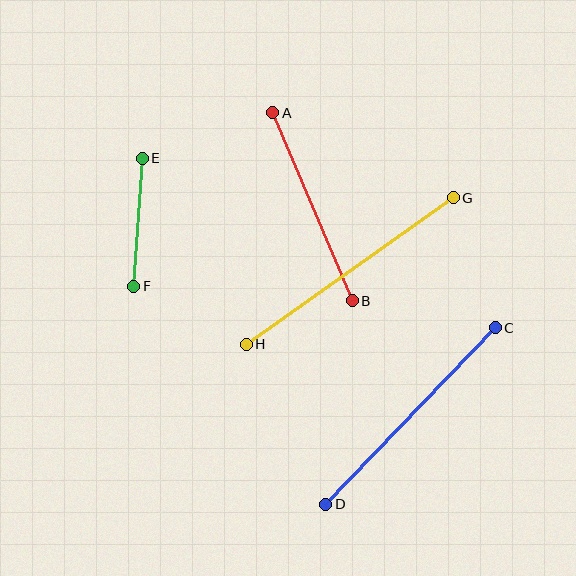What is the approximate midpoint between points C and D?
The midpoint is at approximately (410, 416) pixels.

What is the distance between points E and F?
The distance is approximately 128 pixels.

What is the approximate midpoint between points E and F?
The midpoint is at approximately (138, 222) pixels.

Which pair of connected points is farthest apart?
Points G and H are farthest apart.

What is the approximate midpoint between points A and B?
The midpoint is at approximately (312, 207) pixels.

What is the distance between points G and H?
The distance is approximately 253 pixels.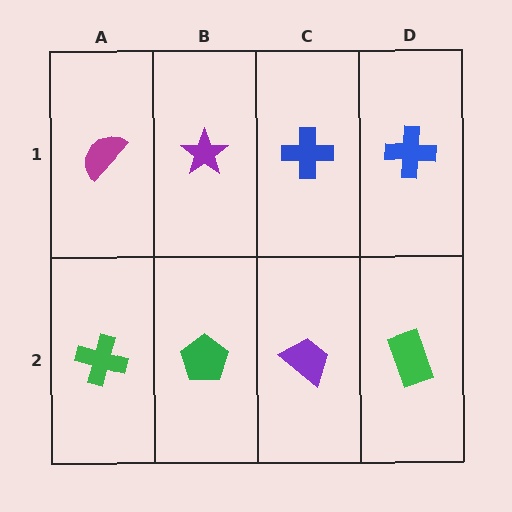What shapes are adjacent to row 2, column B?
A purple star (row 1, column B), a green cross (row 2, column A), a purple trapezoid (row 2, column C).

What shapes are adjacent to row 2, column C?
A blue cross (row 1, column C), a green pentagon (row 2, column B), a green rectangle (row 2, column D).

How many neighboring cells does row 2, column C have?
3.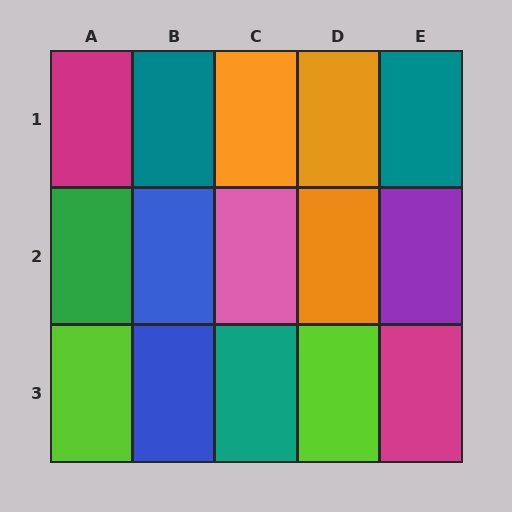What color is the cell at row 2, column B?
Blue.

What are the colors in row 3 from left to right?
Lime, blue, teal, lime, magenta.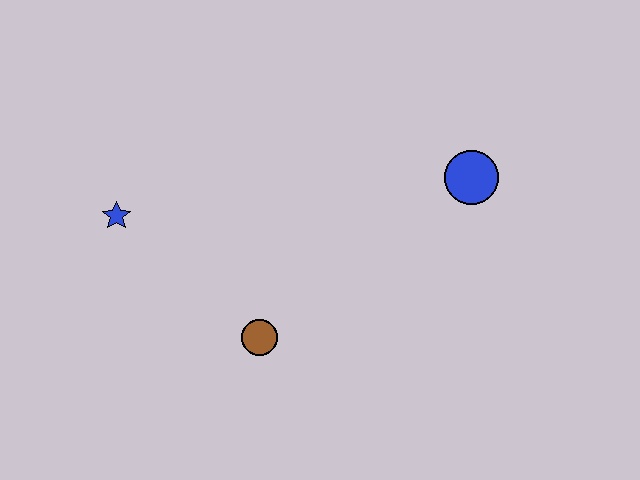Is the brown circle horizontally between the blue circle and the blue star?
Yes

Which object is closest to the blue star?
The brown circle is closest to the blue star.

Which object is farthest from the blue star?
The blue circle is farthest from the blue star.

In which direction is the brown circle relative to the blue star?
The brown circle is to the right of the blue star.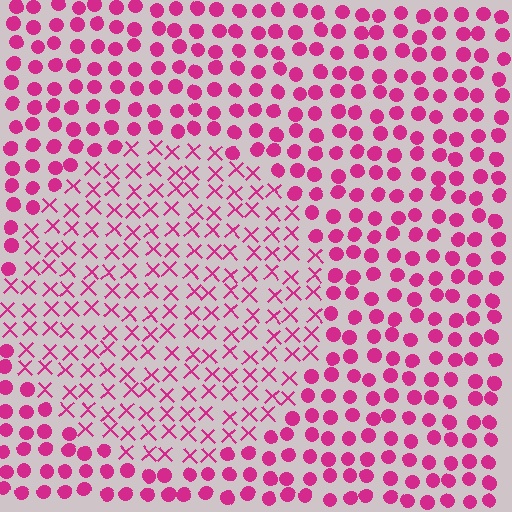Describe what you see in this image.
The image is filled with small magenta elements arranged in a uniform grid. A circle-shaped region contains X marks, while the surrounding area contains circles. The boundary is defined purely by the change in element shape.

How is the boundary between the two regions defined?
The boundary is defined by a change in element shape: X marks inside vs. circles outside. All elements share the same color and spacing.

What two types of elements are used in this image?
The image uses X marks inside the circle region and circles outside it.